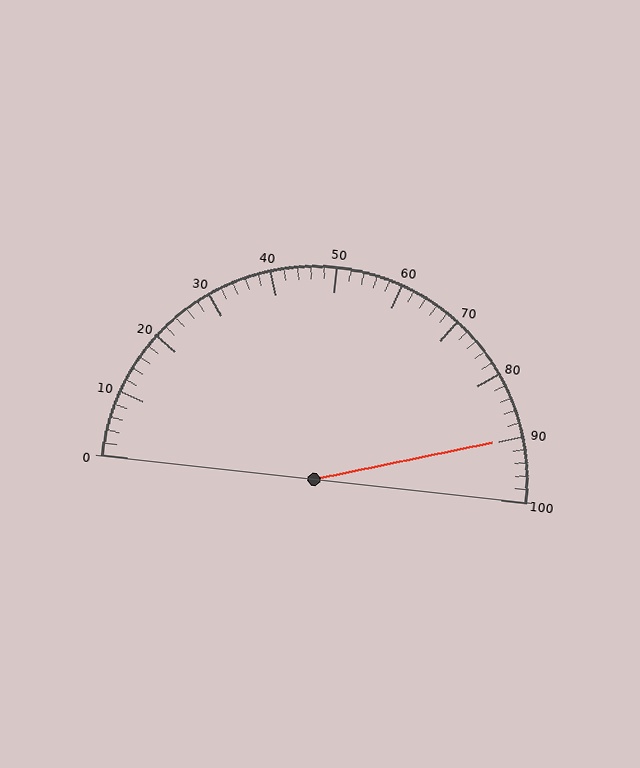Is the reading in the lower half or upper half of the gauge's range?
The reading is in the upper half of the range (0 to 100).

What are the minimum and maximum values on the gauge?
The gauge ranges from 0 to 100.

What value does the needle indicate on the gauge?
The needle indicates approximately 90.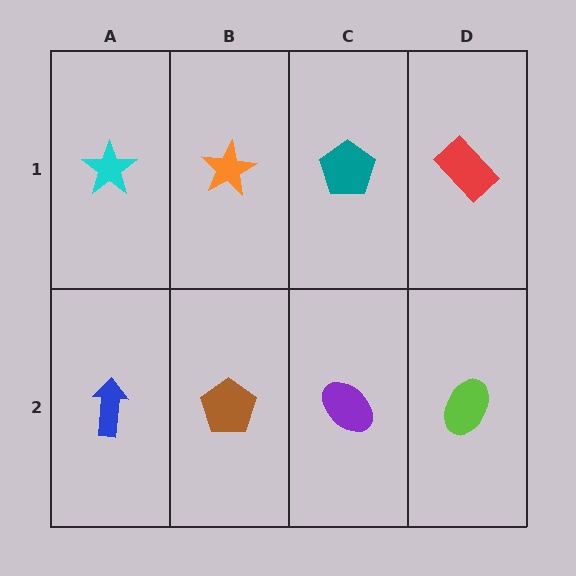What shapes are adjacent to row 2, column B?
An orange star (row 1, column B), a blue arrow (row 2, column A), a purple ellipse (row 2, column C).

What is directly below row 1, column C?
A purple ellipse.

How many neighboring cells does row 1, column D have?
2.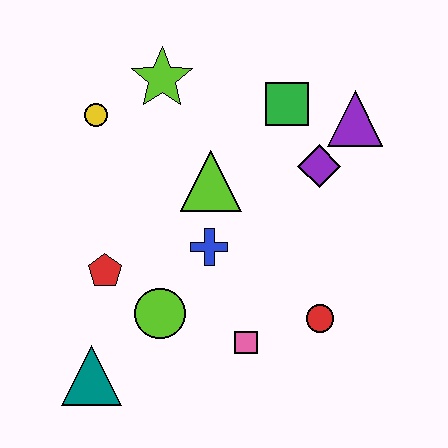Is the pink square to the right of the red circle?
No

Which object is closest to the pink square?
The red circle is closest to the pink square.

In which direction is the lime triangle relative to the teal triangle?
The lime triangle is above the teal triangle.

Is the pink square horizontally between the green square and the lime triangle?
Yes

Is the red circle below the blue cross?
Yes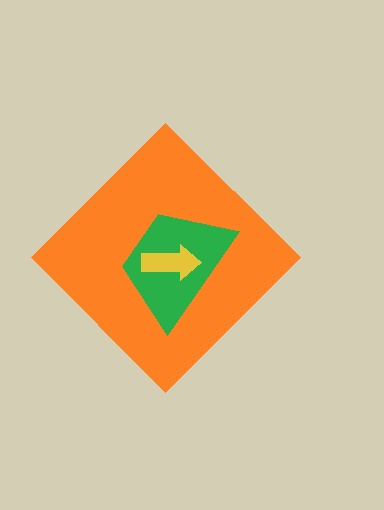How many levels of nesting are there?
3.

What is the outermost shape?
The orange diamond.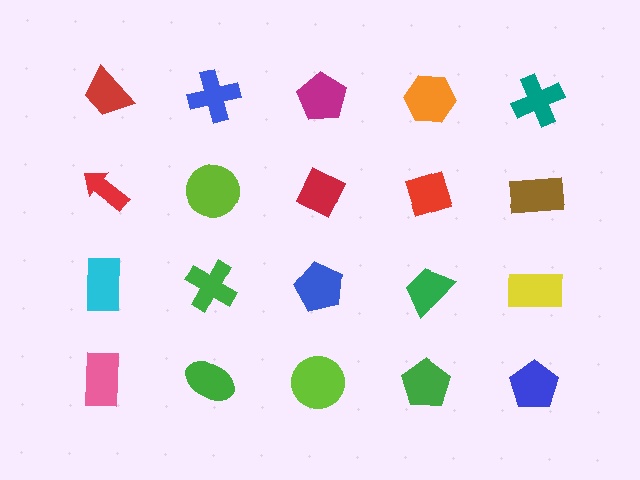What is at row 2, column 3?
A red diamond.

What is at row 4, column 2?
A green ellipse.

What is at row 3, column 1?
A cyan rectangle.